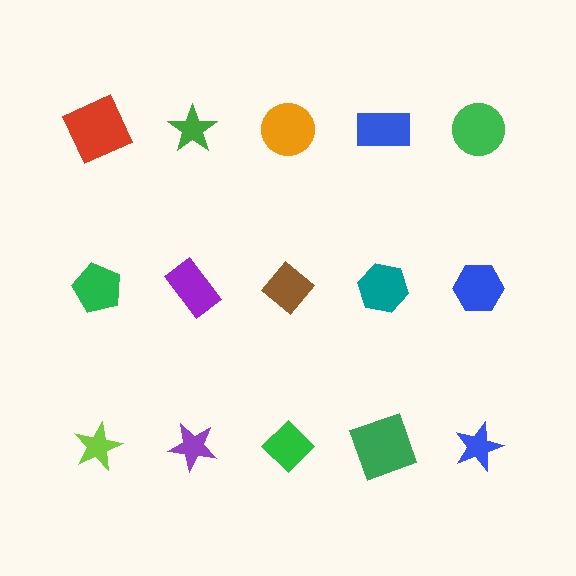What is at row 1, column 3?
An orange circle.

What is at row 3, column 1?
A lime star.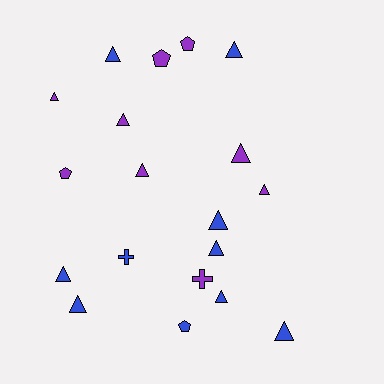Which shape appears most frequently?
Triangle, with 13 objects.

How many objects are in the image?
There are 19 objects.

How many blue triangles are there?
There are 8 blue triangles.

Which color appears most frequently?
Blue, with 10 objects.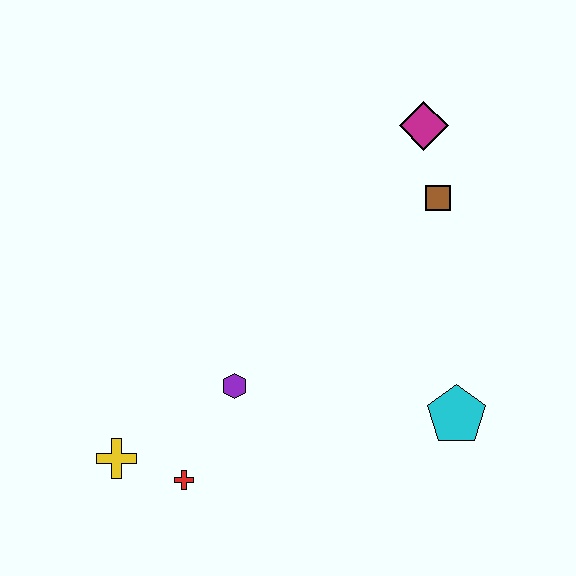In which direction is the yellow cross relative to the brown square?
The yellow cross is to the left of the brown square.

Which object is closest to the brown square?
The magenta diamond is closest to the brown square.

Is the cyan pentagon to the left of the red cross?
No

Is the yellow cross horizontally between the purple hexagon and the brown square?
No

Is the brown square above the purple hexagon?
Yes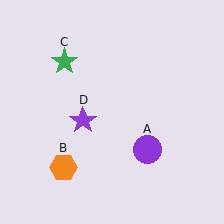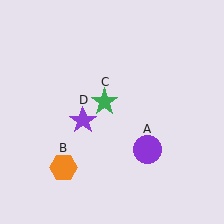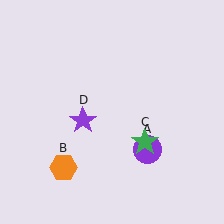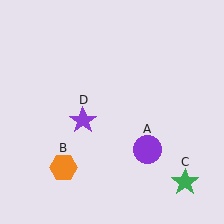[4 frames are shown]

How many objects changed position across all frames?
1 object changed position: green star (object C).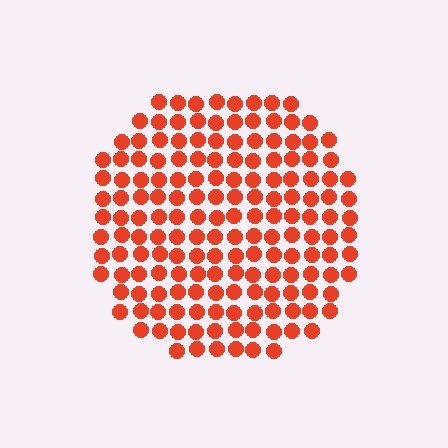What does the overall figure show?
The overall figure shows a circle.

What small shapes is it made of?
It is made of small circles.